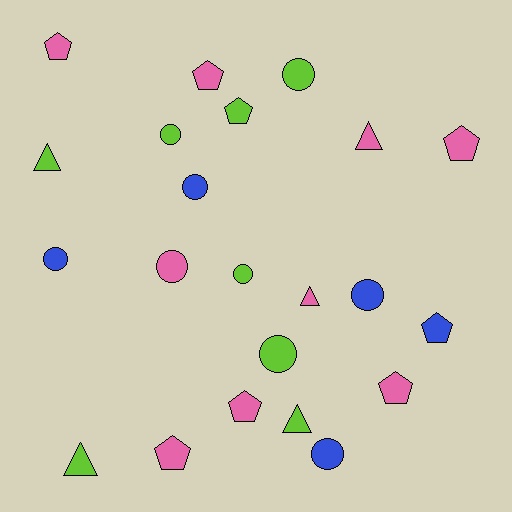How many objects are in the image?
There are 22 objects.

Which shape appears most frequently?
Circle, with 9 objects.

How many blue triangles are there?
There are no blue triangles.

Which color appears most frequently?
Pink, with 9 objects.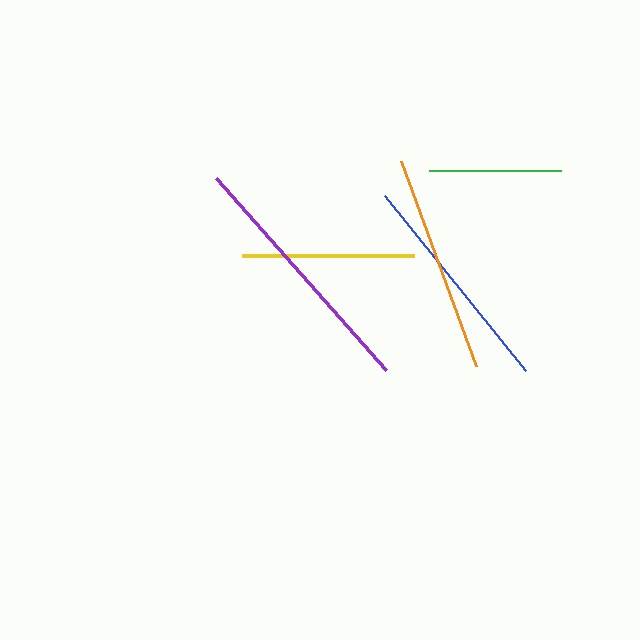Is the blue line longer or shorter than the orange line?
The blue line is longer than the orange line.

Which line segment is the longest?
The purple line is the longest at approximately 256 pixels.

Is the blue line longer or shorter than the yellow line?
The blue line is longer than the yellow line.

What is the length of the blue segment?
The blue segment is approximately 224 pixels long.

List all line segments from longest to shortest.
From longest to shortest: purple, blue, orange, yellow, green.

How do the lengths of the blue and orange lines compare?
The blue and orange lines are approximately the same length.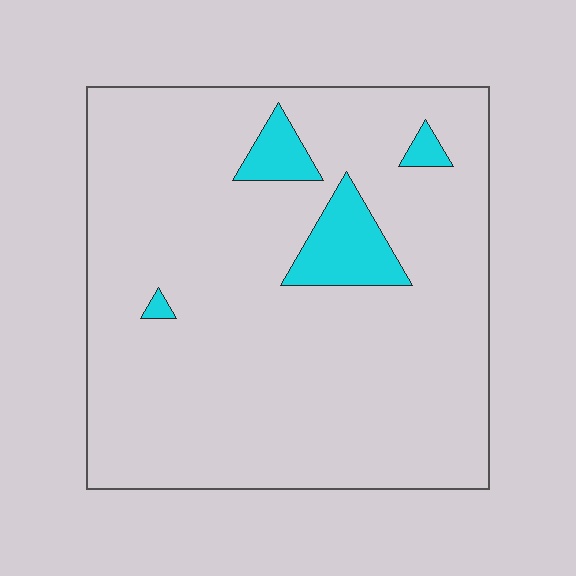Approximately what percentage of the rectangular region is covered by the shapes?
Approximately 10%.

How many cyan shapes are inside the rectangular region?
4.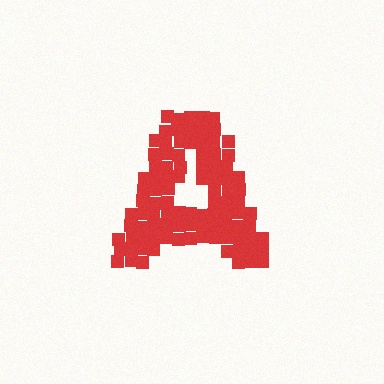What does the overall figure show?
The overall figure shows the letter A.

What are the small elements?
The small elements are squares.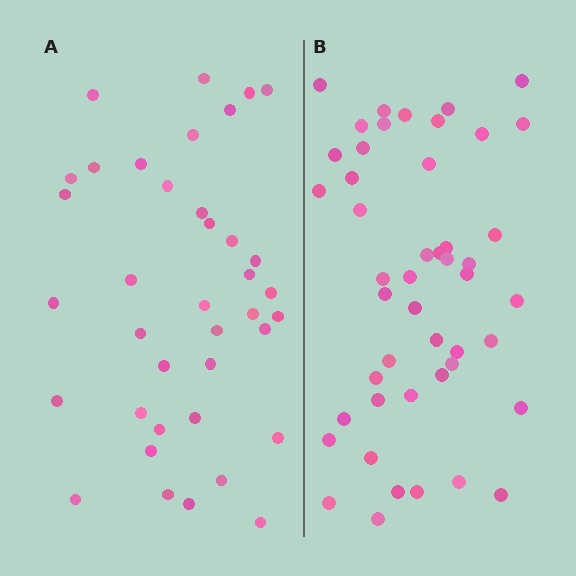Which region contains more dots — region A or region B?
Region B (the right region) has more dots.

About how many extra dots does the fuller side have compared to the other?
Region B has roughly 8 or so more dots than region A.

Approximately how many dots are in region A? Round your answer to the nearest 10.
About 40 dots. (The exact count is 38, which rounds to 40.)